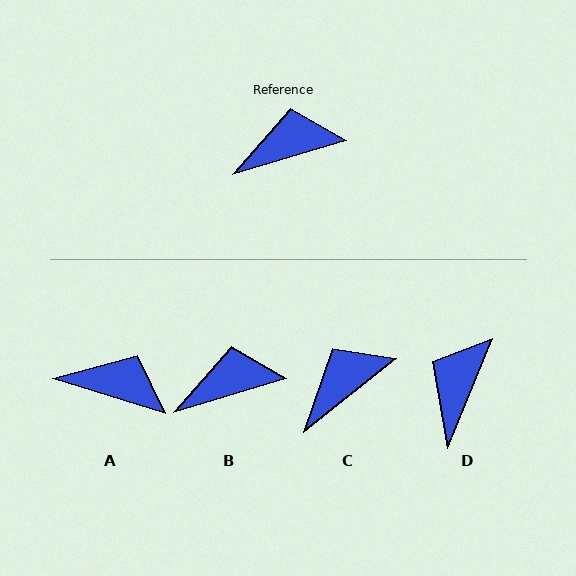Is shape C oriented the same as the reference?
No, it is off by about 22 degrees.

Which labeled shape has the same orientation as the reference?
B.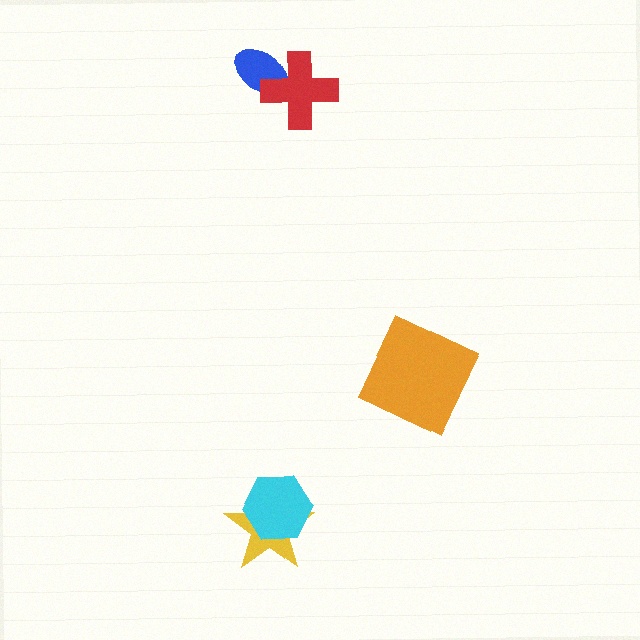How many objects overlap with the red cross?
1 object overlaps with the red cross.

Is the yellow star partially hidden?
Yes, it is partially covered by another shape.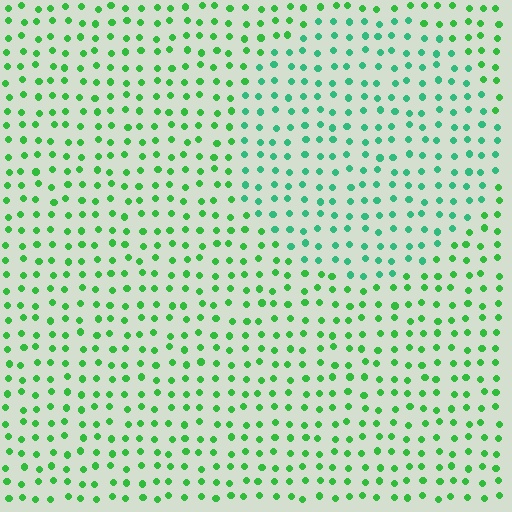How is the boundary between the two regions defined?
The boundary is defined purely by a slight shift in hue (about 28 degrees). Spacing, size, and orientation are identical on both sides.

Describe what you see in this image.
The image is filled with small green elements in a uniform arrangement. A circle-shaped region is visible where the elements are tinted to a slightly different hue, forming a subtle color boundary.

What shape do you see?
I see a circle.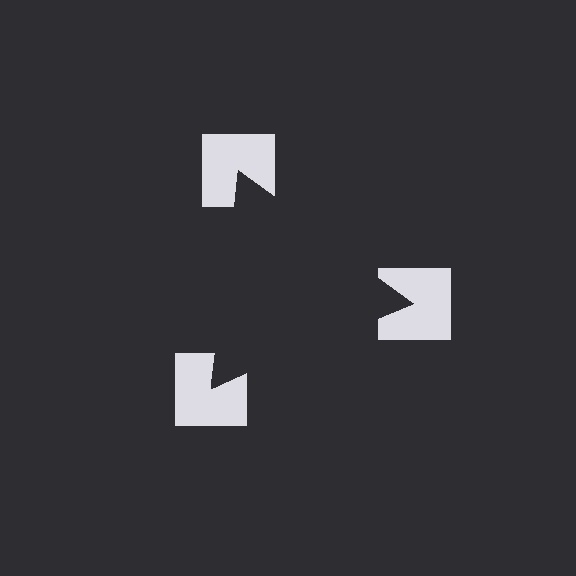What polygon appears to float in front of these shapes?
An illusory triangle — its edges are inferred from the aligned wedge cuts in the notched squares, not physically drawn.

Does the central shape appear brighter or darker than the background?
It typically appears slightly darker than the background, even though no actual brightness change is drawn.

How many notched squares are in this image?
There are 3 — one at each vertex of the illusory triangle.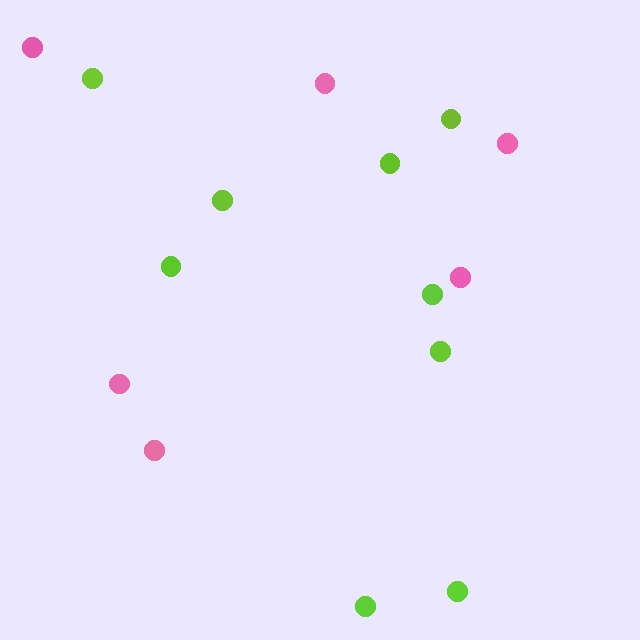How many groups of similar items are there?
There are 2 groups: one group of lime circles (9) and one group of pink circles (6).